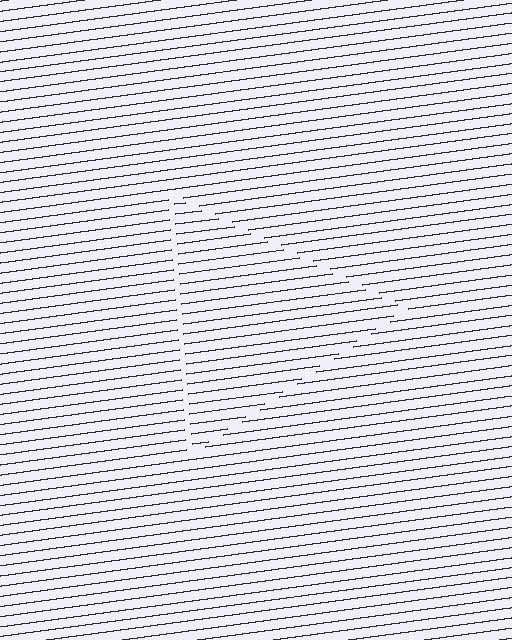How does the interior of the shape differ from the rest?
The interior of the shape contains the same grating, shifted by half a period — the contour is defined by the phase discontinuity where line-ends from the inner and outer gratings abut.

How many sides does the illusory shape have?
3 sides — the line-ends trace a triangle.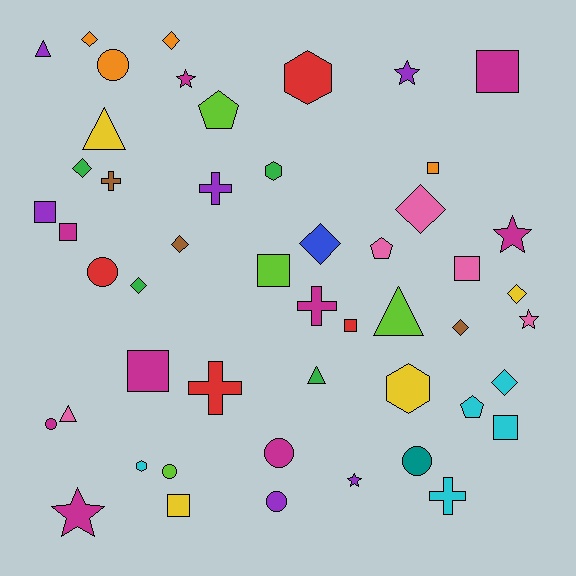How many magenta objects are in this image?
There are 9 magenta objects.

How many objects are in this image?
There are 50 objects.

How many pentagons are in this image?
There are 3 pentagons.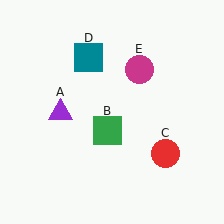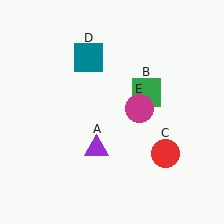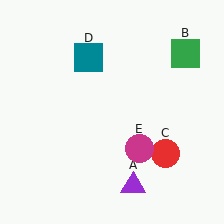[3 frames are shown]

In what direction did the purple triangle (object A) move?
The purple triangle (object A) moved down and to the right.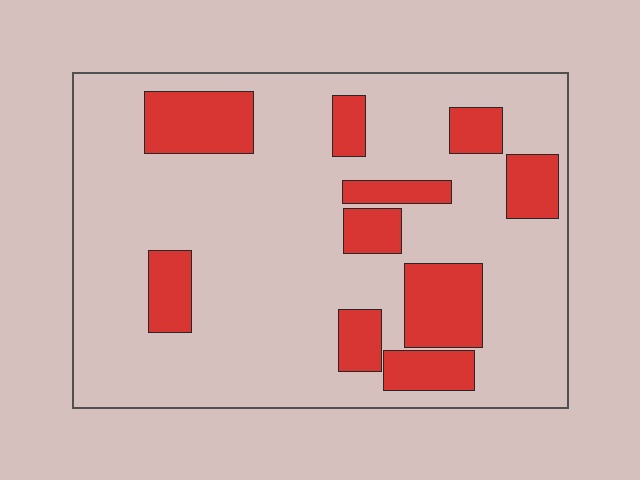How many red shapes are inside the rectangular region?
10.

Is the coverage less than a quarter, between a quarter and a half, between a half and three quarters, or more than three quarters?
Less than a quarter.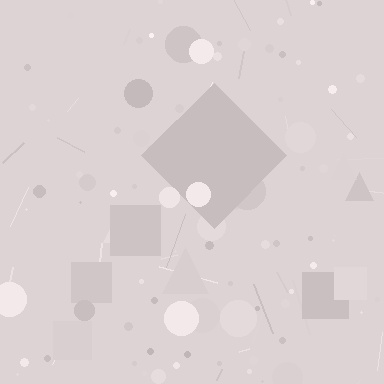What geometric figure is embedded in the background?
A diamond is embedded in the background.